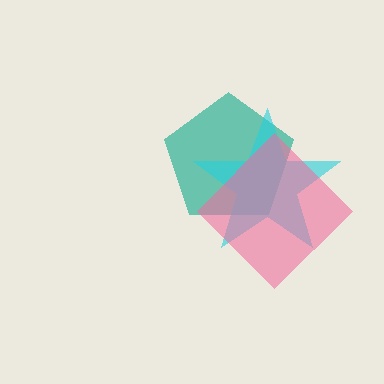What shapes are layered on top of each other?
The layered shapes are: a teal pentagon, a cyan star, a pink diamond.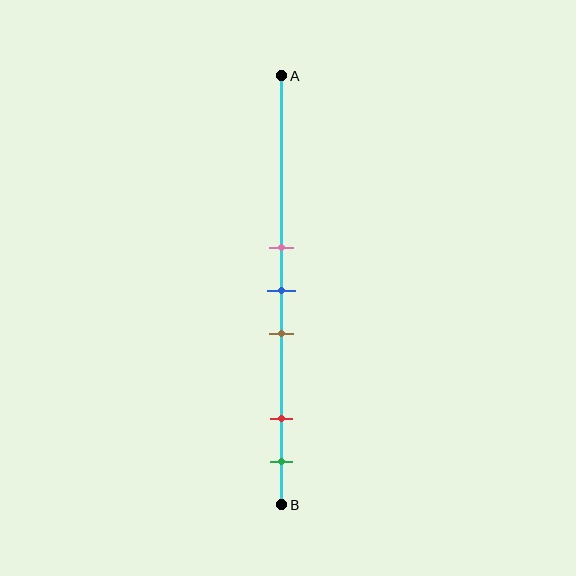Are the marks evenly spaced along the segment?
No, the marks are not evenly spaced.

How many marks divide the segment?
There are 5 marks dividing the segment.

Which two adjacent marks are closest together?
The pink and blue marks are the closest adjacent pair.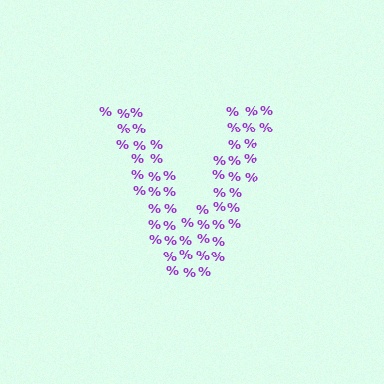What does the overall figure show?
The overall figure shows the letter V.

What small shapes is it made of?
It is made of small percent signs.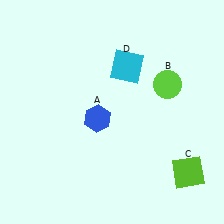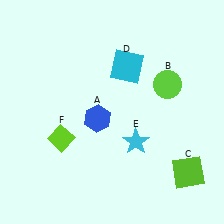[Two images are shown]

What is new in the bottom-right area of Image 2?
A cyan star (E) was added in the bottom-right area of Image 2.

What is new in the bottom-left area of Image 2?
A lime diamond (F) was added in the bottom-left area of Image 2.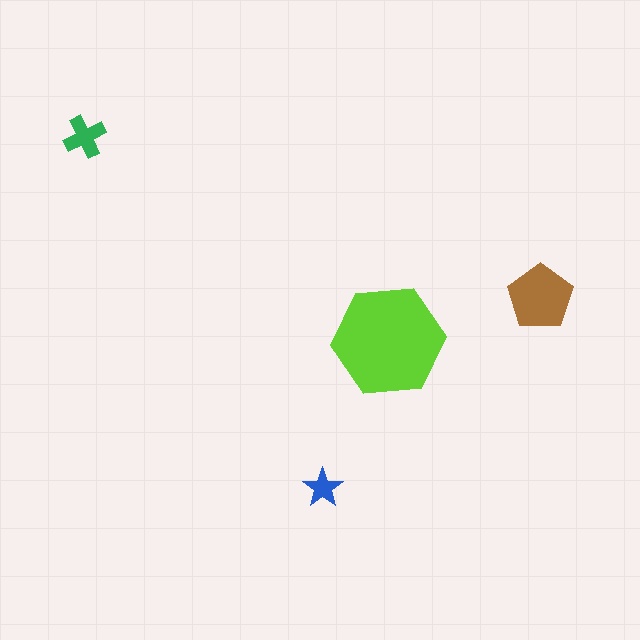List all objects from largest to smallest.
The lime hexagon, the brown pentagon, the green cross, the blue star.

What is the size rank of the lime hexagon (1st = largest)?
1st.